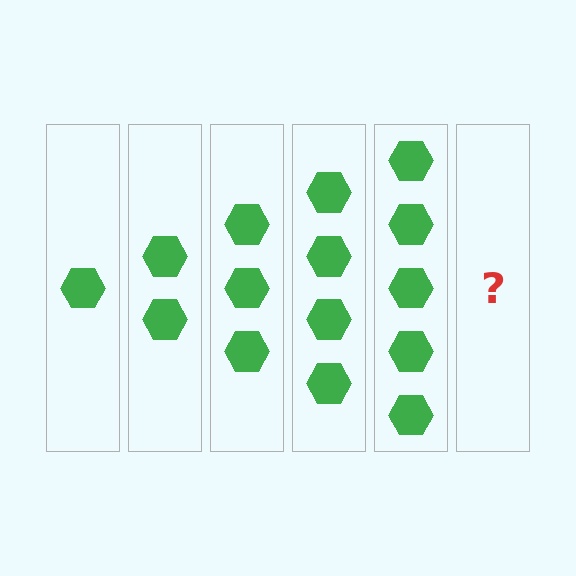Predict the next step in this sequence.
The next step is 6 hexagons.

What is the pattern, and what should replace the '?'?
The pattern is that each step adds one more hexagon. The '?' should be 6 hexagons.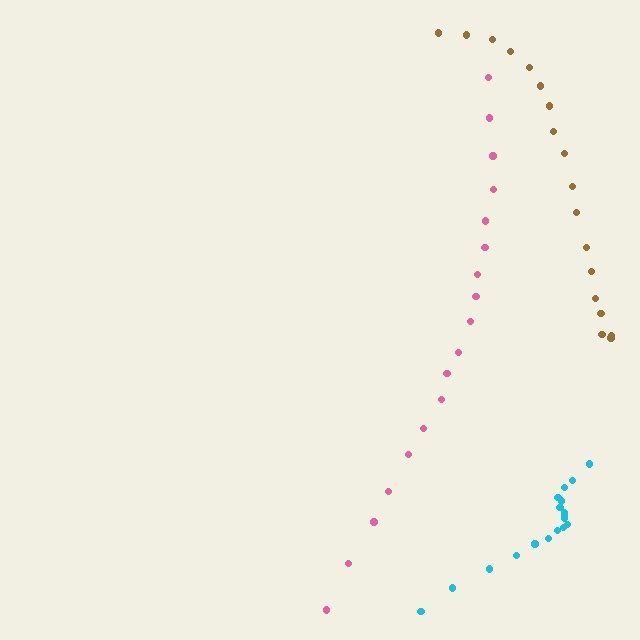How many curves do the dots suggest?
There are 3 distinct paths.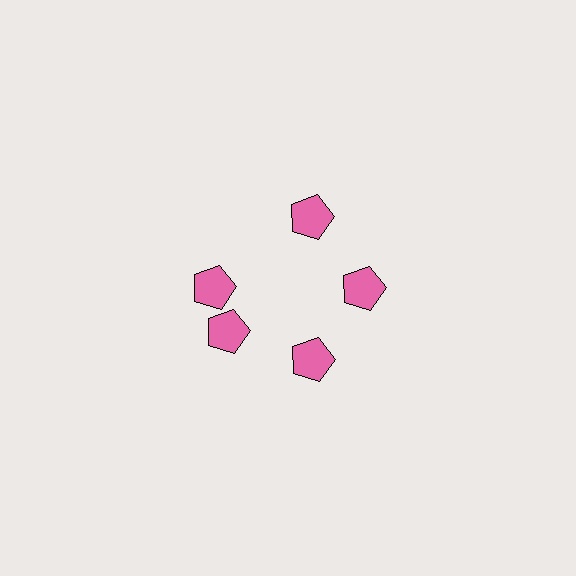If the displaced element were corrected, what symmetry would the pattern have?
It would have 5-fold rotational symmetry — the pattern would map onto itself every 72 degrees.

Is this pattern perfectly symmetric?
No. The 5 pink pentagons are arranged in a ring, but one element near the 10 o'clock position is rotated out of alignment along the ring, breaking the 5-fold rotational symmetry.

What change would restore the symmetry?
The symmetry would be restored by rotating it back into even spacing with its neighbors so that all 5 pentagons sit at equal angles and equal distance from the center.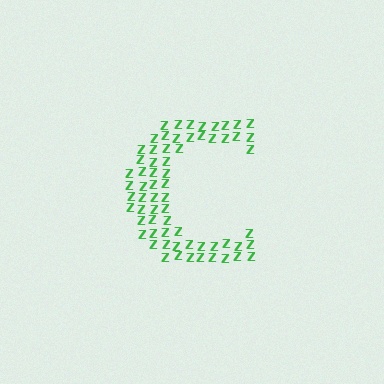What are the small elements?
The small elements are letter Z's.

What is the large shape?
The large shape is the letter C.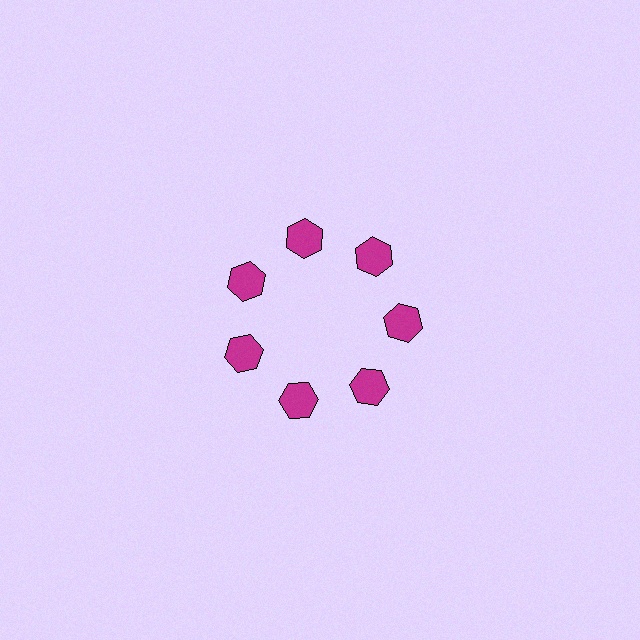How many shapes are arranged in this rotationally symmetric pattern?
There are 7 shapes, arranged in 7 groups of 1.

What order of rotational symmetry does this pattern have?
This pattern has 7-fold rotational symmetry.